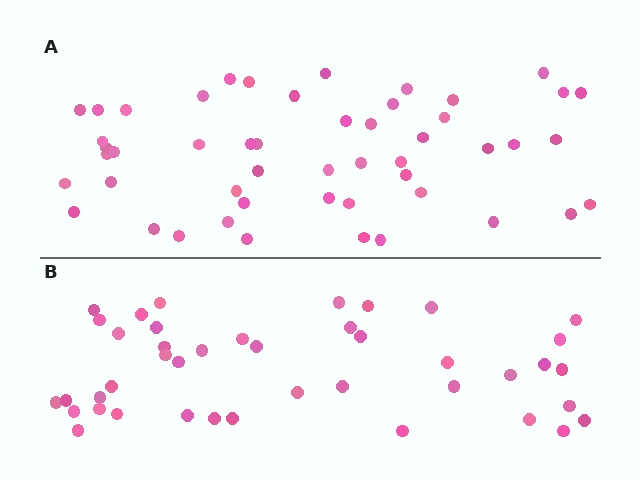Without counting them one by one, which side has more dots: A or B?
Region A (the top region) has more dots.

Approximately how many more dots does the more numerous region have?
Region A has roughly 8 or so more dots than region B.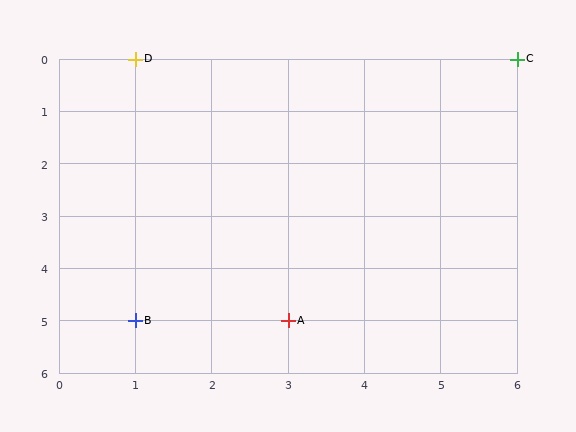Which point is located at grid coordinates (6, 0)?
Point C is at (6, 0).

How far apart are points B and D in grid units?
Points B and D are 5 rows apart.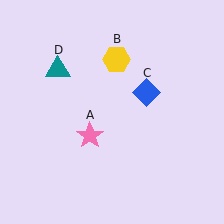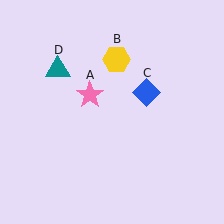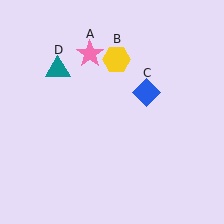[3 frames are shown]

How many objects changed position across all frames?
1 object changed position: pink star (object A).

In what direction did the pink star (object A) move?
The pink star (object A) moved up.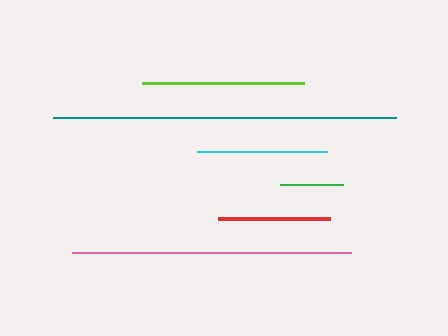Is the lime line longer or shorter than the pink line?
The pink line is longer than the lime line.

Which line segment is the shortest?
The green line is the shortest at approximately 63 pixels.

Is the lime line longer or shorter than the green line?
The lime line is longer than the green line.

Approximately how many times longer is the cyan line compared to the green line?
The cyan line is approximately 2.1 times the length of the green line.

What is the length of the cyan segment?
The cyan segment is approximately 130 pixels long.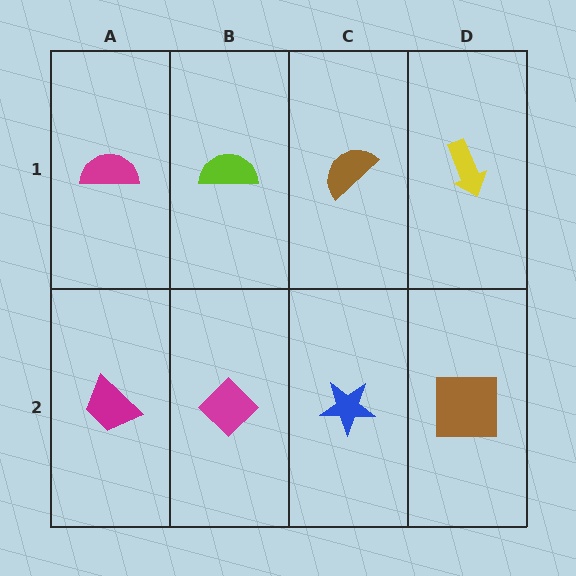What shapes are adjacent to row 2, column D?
A yellow arrow (row 1, column D), a blue star (row 2, column C).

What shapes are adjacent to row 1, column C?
A blue star (row 2, column C), a lime semicircle (row 1, column B), a yellow arrow (row 1, column D).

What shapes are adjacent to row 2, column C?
A brown semicircle (row 1, column C), a magenta diamond (row 2, column B), a brown square (row 2, column D).